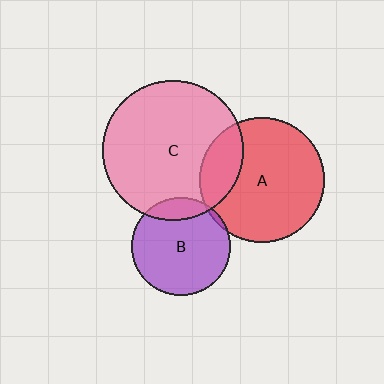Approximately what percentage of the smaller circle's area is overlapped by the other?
Approximately 5%.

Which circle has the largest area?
Circle C (pink).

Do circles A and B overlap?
Yes.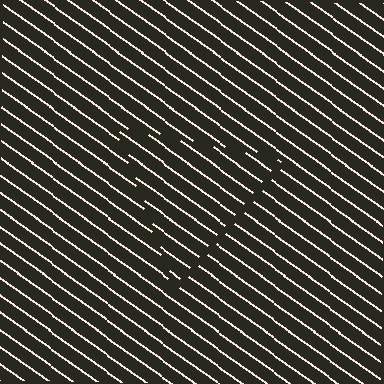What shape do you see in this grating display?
An illusory triangle. The interior of the shape contains the same grating, shifted by half a period — the contour is defined by the phase discontinuity where line-ends from the inner and outer gratings abut.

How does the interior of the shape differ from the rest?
The interior of the shape contains the same grating, shifted by half a period — the contour is defined by the phase discontinuity where line-ends from the inner and outer gratings abut.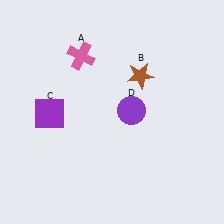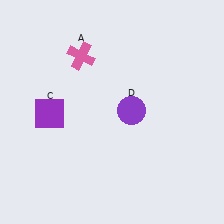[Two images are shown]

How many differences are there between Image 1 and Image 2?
There is 1 difference between the two images.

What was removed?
The brown star (B) was removed in Image 2.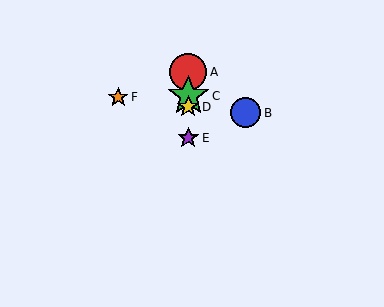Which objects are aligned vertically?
Objects A, C, D, E are aligned vertically.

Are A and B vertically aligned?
No, A is at x≈188 and B is at x≈246.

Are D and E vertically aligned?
Yes, both are at x≈188.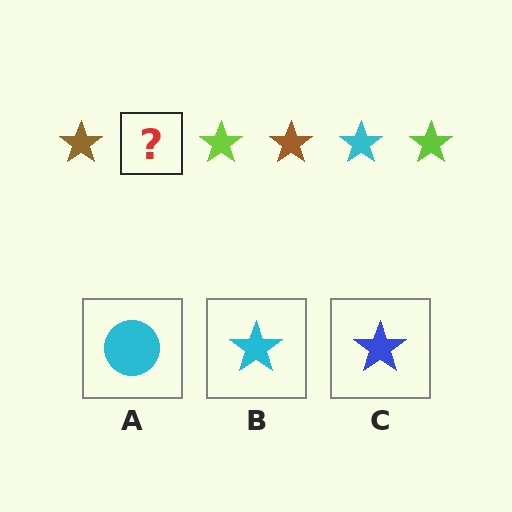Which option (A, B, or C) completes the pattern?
B.